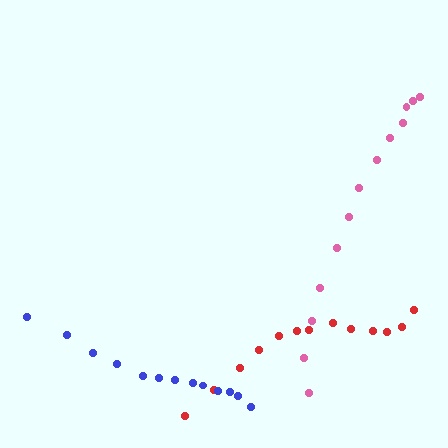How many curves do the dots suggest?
There are 3 distinct paths.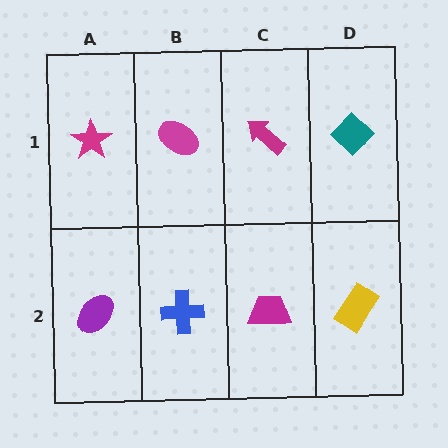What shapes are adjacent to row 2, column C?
A magenta arrow (row 1, column C), a blue cross (row 2, column B), a yellow rectangle (row 2, column D).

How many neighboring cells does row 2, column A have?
2.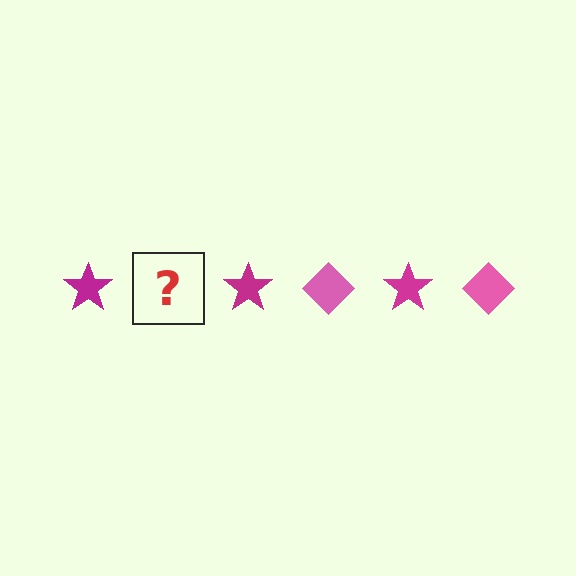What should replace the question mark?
The question mark should be replaced with a pink diamond.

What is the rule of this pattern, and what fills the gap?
The rule is that the pattern alternates between magenta star and pink diamond. The gap should be filled with a pink diamond.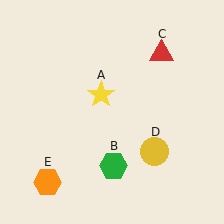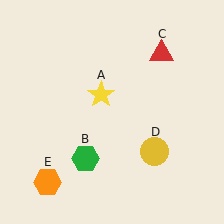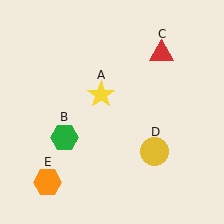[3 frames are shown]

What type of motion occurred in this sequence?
The green hexagon (object B) rotated clockwise around the center of the scene.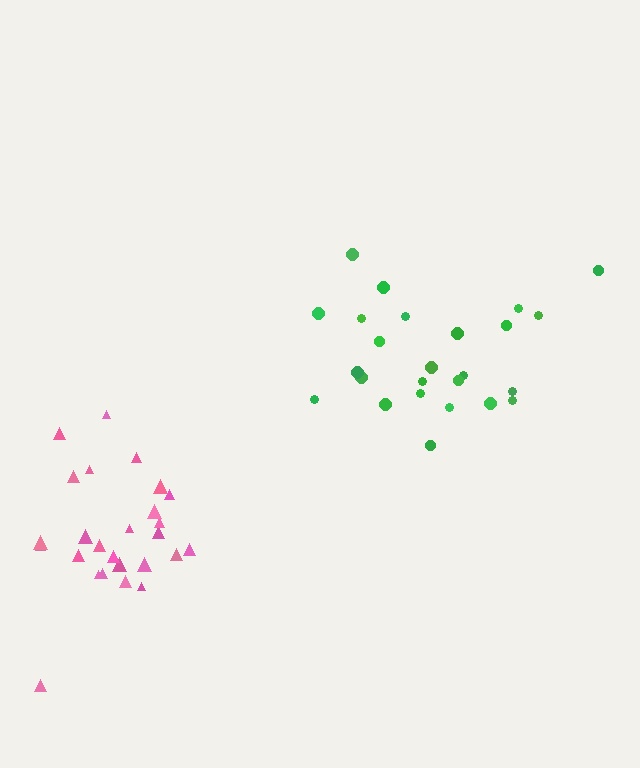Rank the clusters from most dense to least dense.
pink, green.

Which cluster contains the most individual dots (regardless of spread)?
Pink (26).